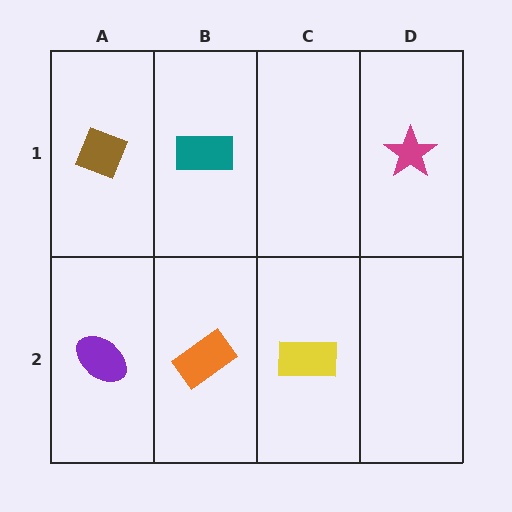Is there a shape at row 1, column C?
No, that cell is empty.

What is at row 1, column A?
A brown diamond.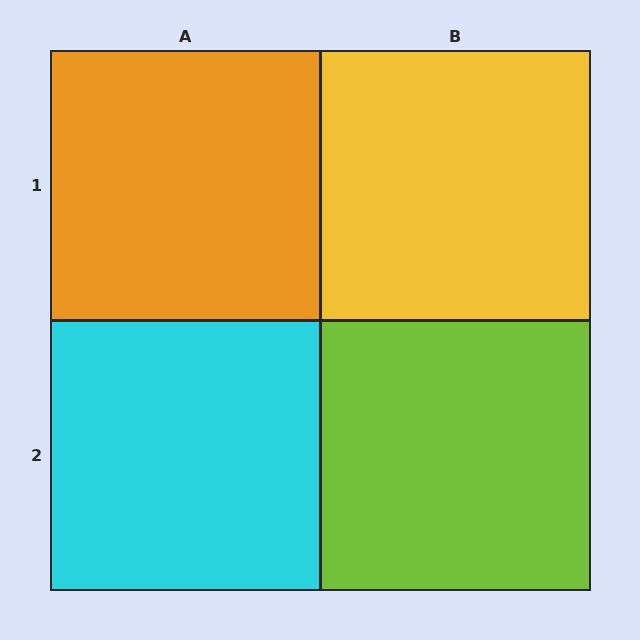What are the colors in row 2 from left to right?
Cyan, lime.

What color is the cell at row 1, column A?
Orange.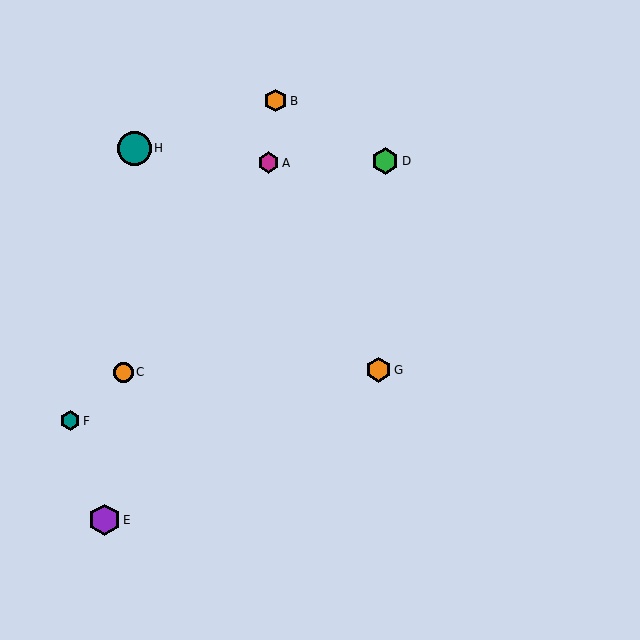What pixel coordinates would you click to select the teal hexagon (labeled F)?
Click at (70, 421) to select the teal hexagon F.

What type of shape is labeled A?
Shape A is a magenta hexagon.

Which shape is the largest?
The teal circle (labeled H) is the largest.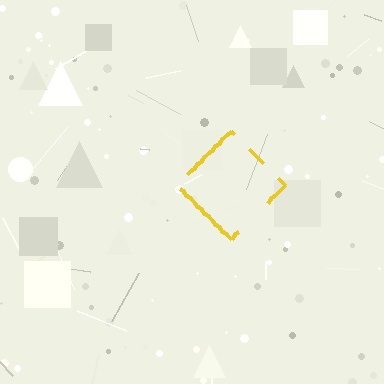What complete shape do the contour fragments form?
The contour fragments form a diamond.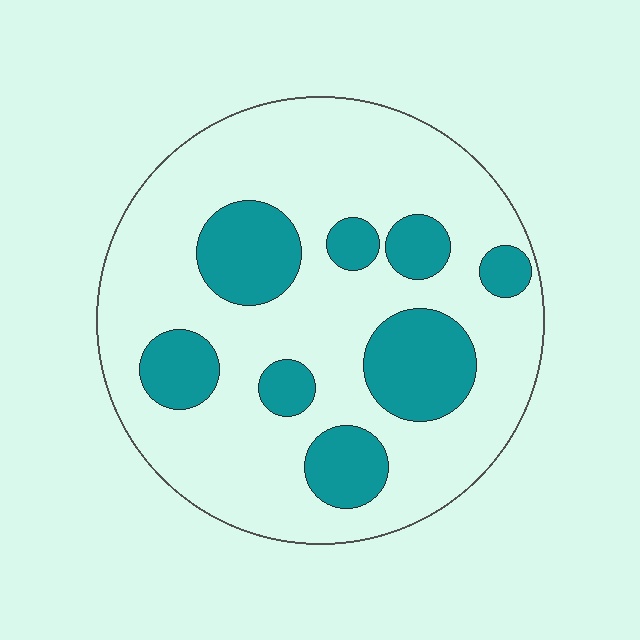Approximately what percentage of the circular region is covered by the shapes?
Approximately 25%.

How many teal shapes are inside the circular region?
8.